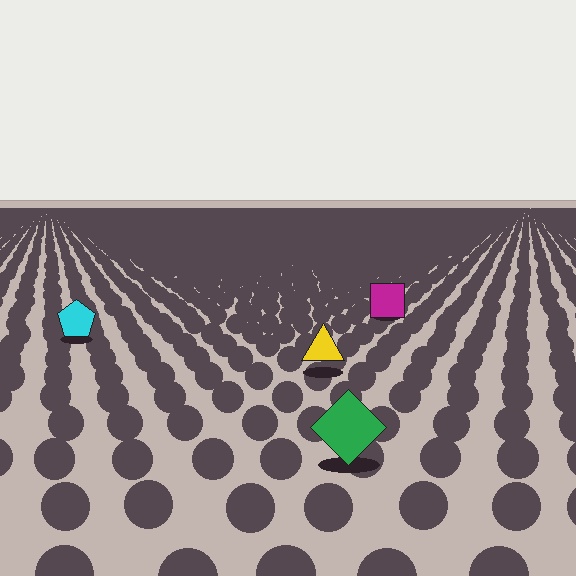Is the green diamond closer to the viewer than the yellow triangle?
Yes. The green diamond is closer — you can tell from the texture gradient: the ground texture is coarser near it.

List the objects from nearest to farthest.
From nearest to farthest: the green diamond, the yellow triangle, the cyan pentagon, the magenta square.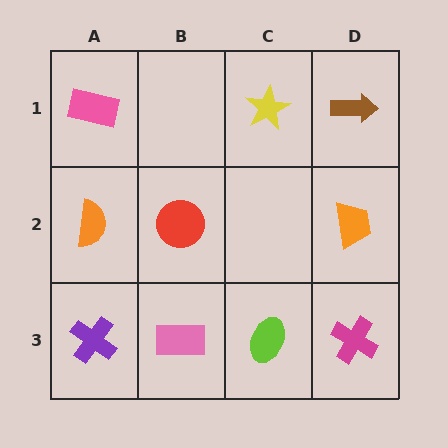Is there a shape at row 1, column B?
No, that cell is empty.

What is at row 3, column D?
A magenta cross.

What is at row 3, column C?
A lime ellipse.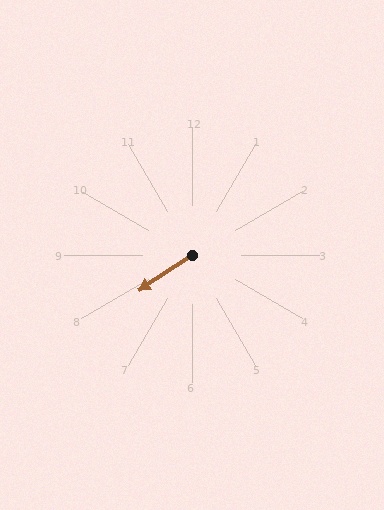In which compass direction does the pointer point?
Southwest.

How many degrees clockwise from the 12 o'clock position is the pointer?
Approximately 236 degrees.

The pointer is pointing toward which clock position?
Roughly 8 o'clock.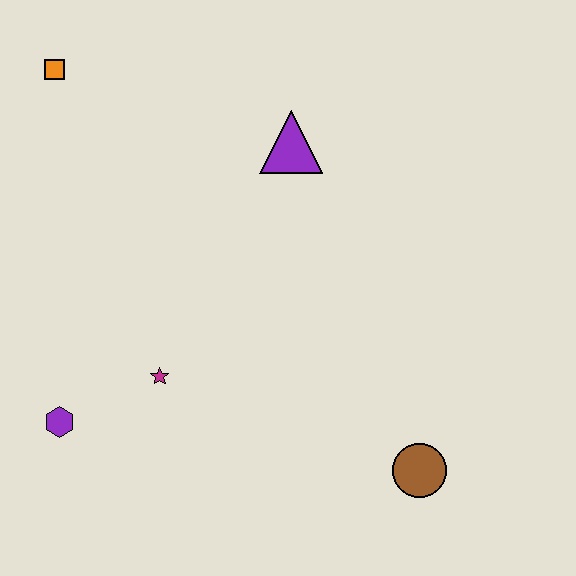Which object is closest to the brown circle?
The magenta star is closest to the brown circle.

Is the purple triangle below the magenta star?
No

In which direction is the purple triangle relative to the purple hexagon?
The purple triangle is above the purple hexagon.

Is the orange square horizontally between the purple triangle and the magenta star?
No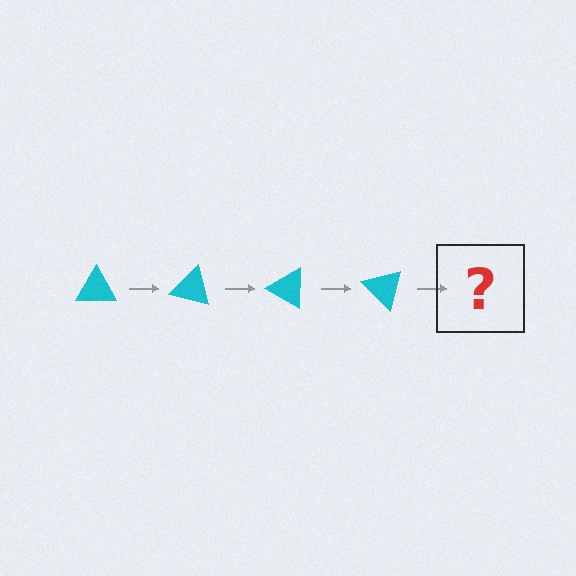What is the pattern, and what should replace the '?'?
The pattern is that the triangle rotates 15 degrees each step. The '?' should be a cyan triangle rotated 60 degrees.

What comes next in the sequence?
The next element should be a cyan triangle rotated 60 degrees.